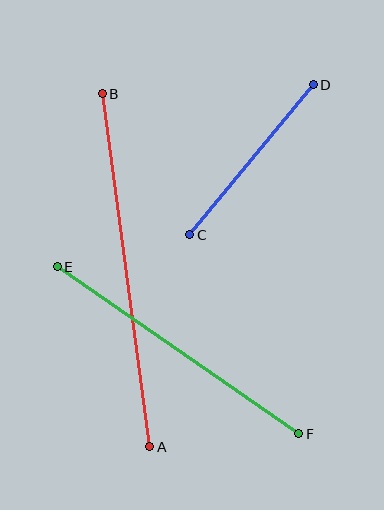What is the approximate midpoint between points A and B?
The midpoint is at approximately (126, 270) pixels.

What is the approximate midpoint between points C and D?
The midpoint is at approximately (252, 160) pixels.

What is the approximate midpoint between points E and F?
The midpoint is at approximately (178, 350) pixels.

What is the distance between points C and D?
The distance is approximately 194 pixels.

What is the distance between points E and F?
The distance is approximately 294 pixels.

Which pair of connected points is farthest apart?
Points A and B are farthest apart.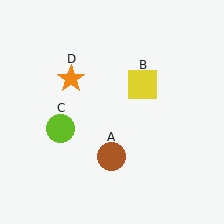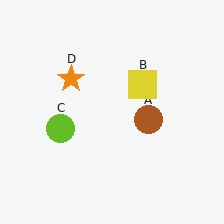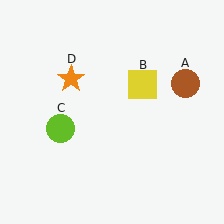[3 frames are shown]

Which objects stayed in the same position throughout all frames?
Yellow square (object B) and lime circle (object C) and orange star (object D) remained stationary.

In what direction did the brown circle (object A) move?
The brown circle (object A) moved up and to the right.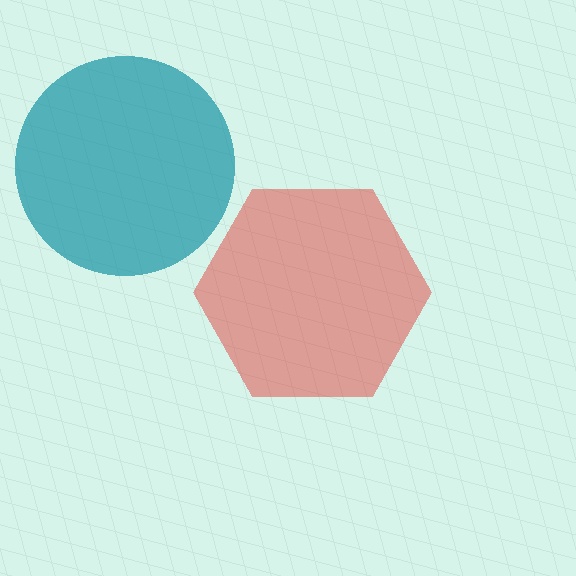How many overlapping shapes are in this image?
There are 2 overlapping shapes in the image.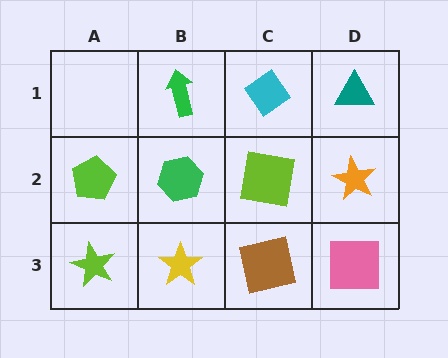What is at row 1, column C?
A cyan diamond.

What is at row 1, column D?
A teal triangle.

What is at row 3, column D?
A pink square.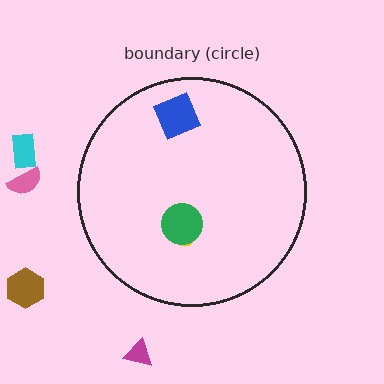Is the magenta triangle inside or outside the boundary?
Outside.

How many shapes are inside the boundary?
3 inside, 4 outside.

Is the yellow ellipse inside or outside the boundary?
Inside.